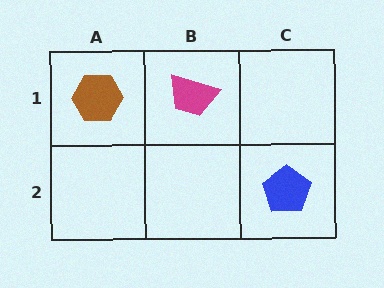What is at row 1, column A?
A brown hexagon.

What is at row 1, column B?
A magenta trapezoid.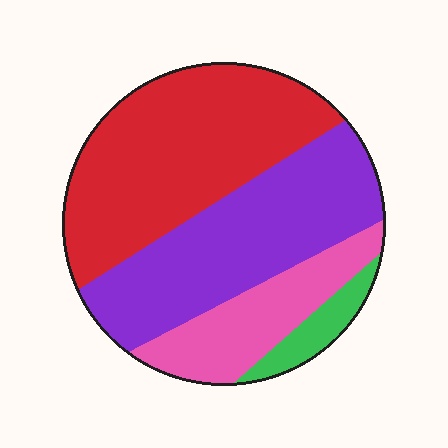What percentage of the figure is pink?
Pink takes up about one sixth (1/6) of the figure.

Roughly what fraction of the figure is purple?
Purple covers around 35% of the figure.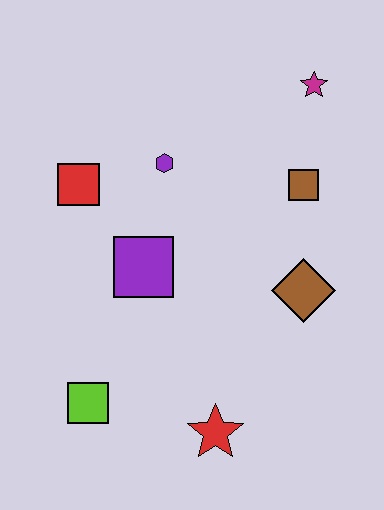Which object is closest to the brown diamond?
The brown square is closest to the brown diamond.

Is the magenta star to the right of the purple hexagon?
Yes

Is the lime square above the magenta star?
No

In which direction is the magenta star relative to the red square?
The magenta star is to the right of the red square.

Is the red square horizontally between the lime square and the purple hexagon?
No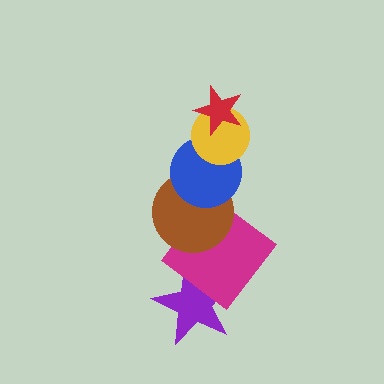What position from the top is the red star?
The red star is 1st from the top.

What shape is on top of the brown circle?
The blue circle is on top of the brown circle.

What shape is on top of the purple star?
The magenta diamond is on top of the purple star.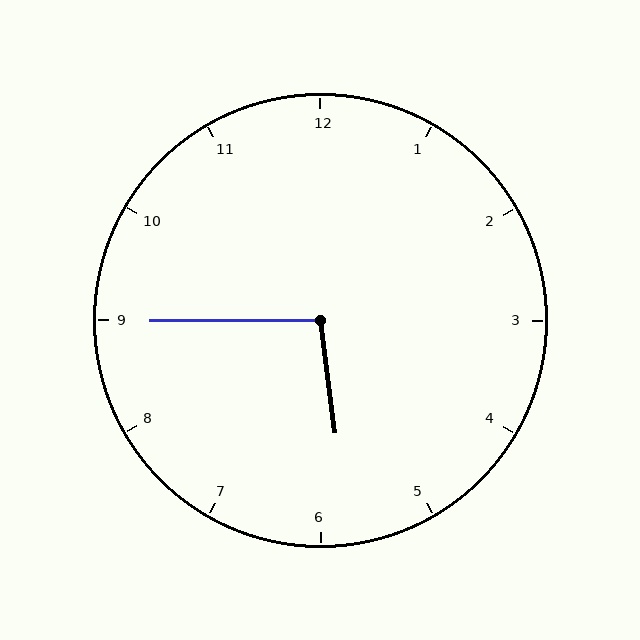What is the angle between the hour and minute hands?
Approximately 98 degrees.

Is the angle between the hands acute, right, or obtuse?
It is obtuse.